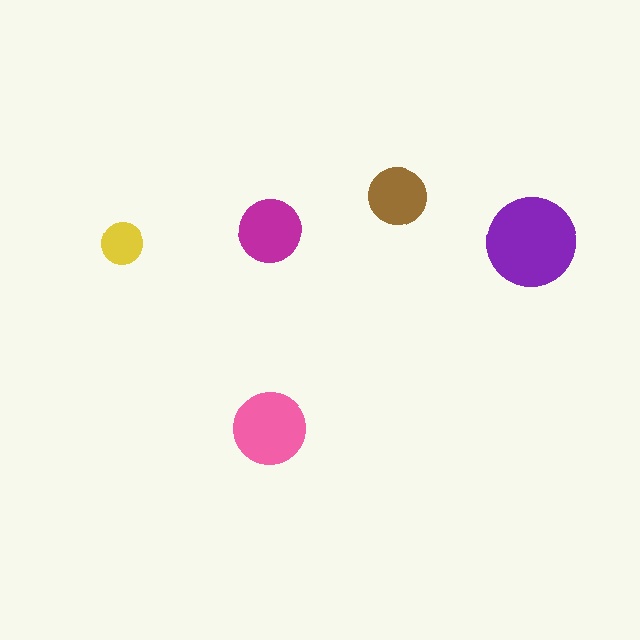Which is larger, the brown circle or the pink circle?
The pink one.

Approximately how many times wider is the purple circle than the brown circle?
About 1.5 times wider.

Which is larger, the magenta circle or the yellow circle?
The magenta one.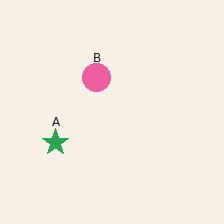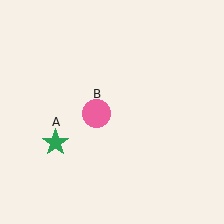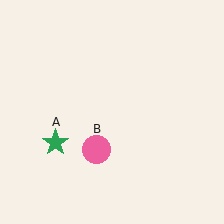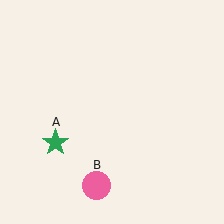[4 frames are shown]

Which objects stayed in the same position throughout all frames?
Green star (object A) remained stationary.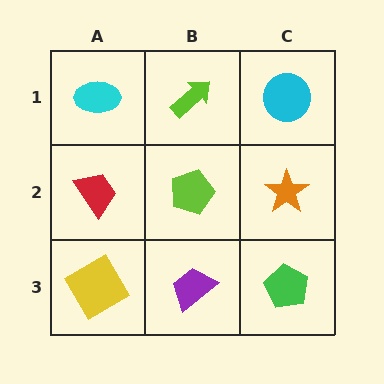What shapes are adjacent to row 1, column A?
A red trapezoid (row 2, column A), a lime arrow (row 1, column B).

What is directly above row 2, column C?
A cyan circle.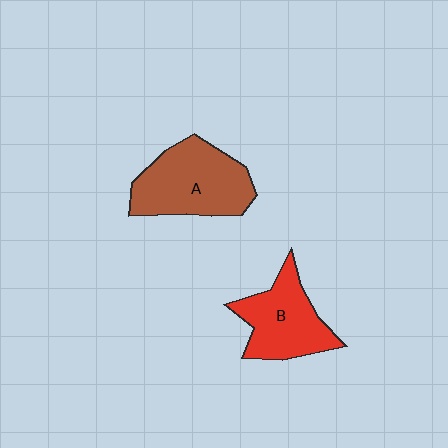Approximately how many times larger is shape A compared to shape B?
Approximately 1.2 times.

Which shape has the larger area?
Shape A (brown).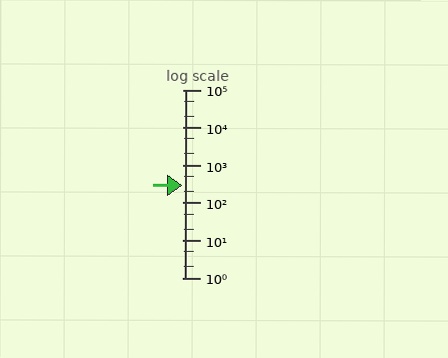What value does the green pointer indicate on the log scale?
The pointer indicates approximately 280.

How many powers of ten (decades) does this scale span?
The scale spans 5 decades, from 1 to 100000.